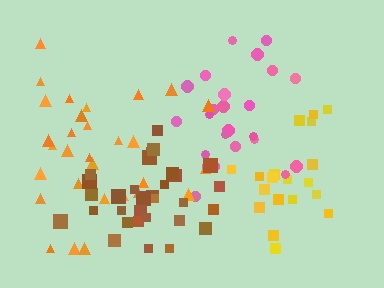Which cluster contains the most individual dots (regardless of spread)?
Orange (32).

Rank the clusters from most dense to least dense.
brown, pink, yellow, orange.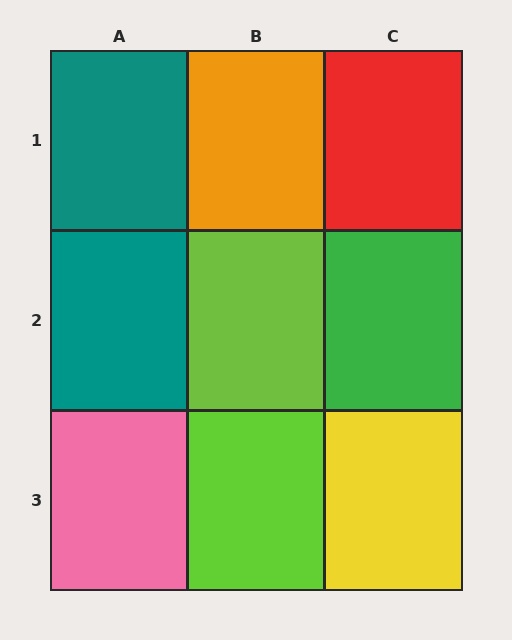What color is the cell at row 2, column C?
Green.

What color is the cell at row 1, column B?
Orange.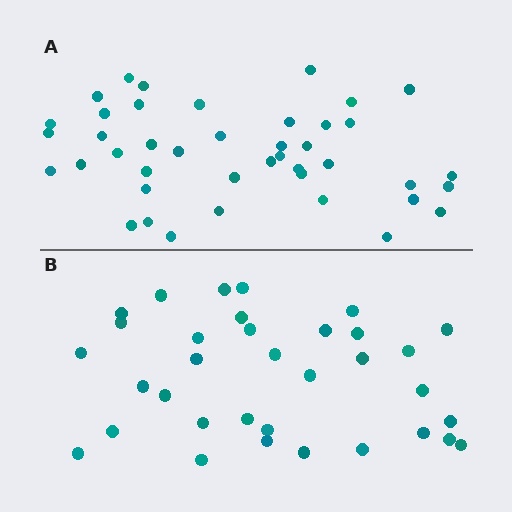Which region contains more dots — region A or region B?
Region A (the top region) has more dots.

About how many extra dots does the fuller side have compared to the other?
Region A has roughly 8 or so more dots than region B.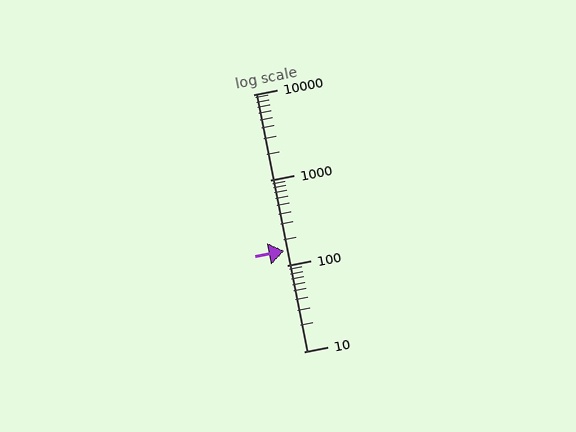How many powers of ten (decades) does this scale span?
The scale spans 3 decades, from 10 to 10000.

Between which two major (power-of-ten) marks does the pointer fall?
The pointer is between 100 and 1000.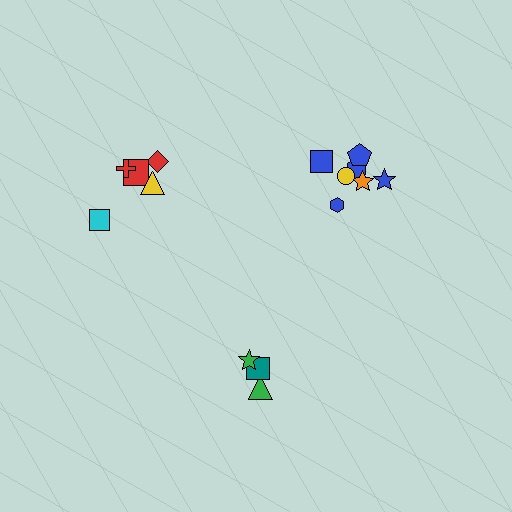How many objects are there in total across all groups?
There are 15 objects.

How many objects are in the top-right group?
There are 7 objects.